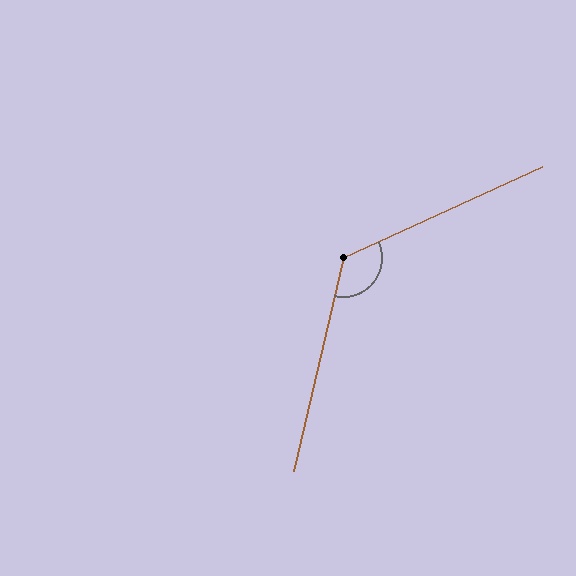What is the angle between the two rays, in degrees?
Approximately 128 degrees.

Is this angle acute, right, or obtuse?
It is obtuse.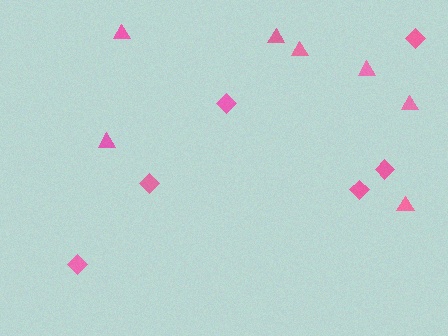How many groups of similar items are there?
There are 2 groups: one group of diamonds (6) and one group of triangles (7).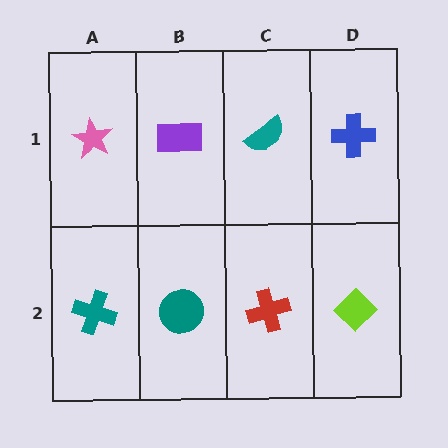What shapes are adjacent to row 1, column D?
A lime diamond (row 2, column D), a teal semicircle (row 1, column C).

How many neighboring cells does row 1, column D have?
2.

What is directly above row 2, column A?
A pink star.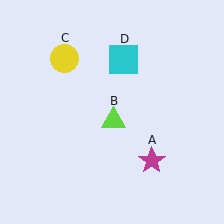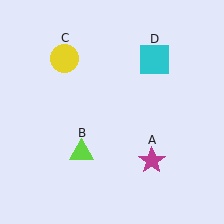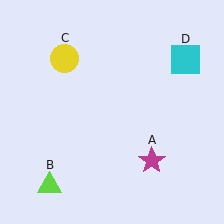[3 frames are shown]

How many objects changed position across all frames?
2 objects changed position: lime triangle (object B), cyan square (object D).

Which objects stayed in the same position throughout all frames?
Magenta star (object A) and yellow circle (object C) remained stationary.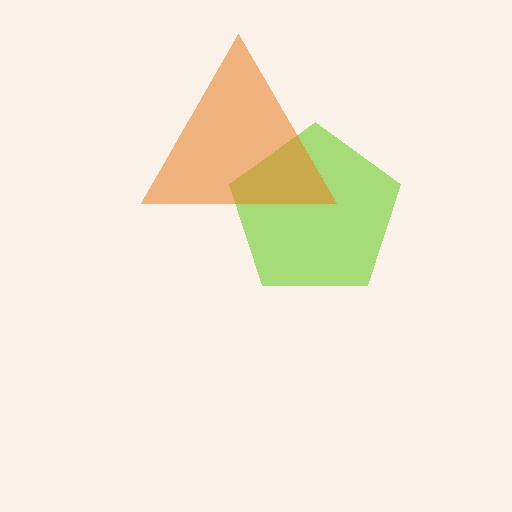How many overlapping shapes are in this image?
There are 2 overlapping shapes in the image.